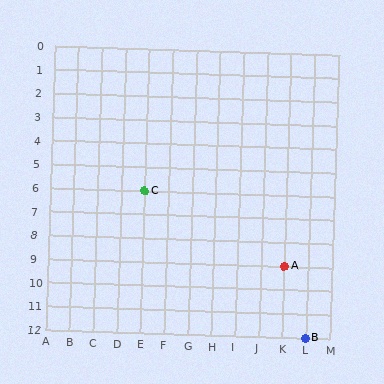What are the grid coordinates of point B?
Point B is at grid coordinates (L, 12).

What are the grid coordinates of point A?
Point A is at grid coordinates (K, 9).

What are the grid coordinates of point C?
Point C is at grid coordinates (E, 6).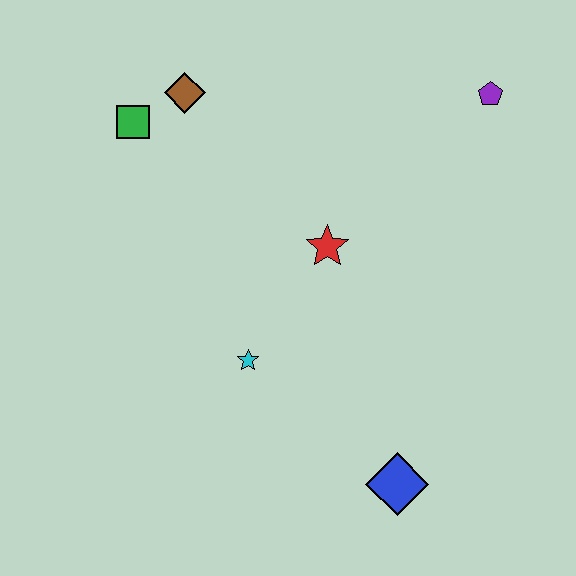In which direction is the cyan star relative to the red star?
The cyan star is below the red star.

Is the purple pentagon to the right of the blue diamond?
Yes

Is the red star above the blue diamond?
Yes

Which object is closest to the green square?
The brown diamond is closest to the green square.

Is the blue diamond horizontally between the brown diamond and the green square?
No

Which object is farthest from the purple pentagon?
The blue diamond is farthest from the purple pentagon.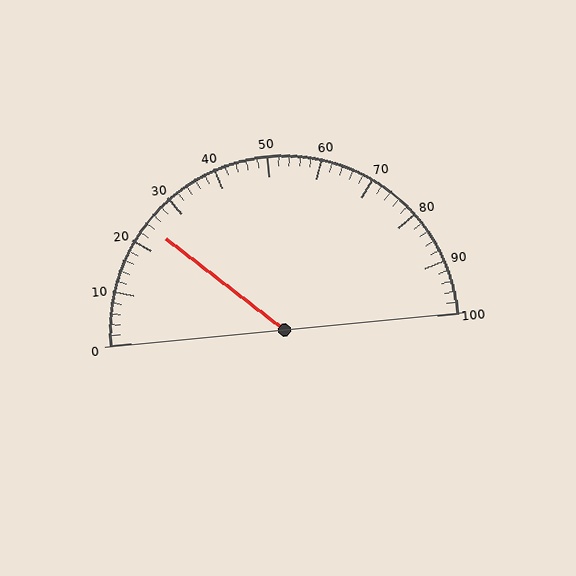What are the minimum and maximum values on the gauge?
The gauge ranges from 0 to 100.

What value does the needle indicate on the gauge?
The needle indicates approximately 24.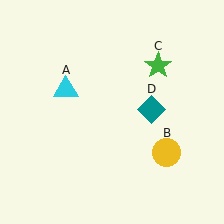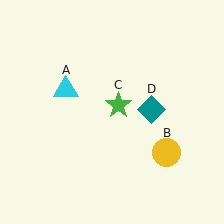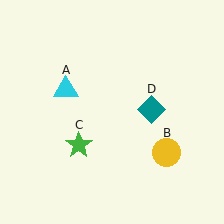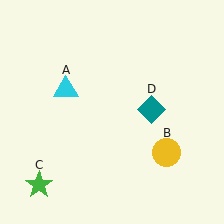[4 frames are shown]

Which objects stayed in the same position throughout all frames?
Cyan triangle (object A) and yellow circle (object B) and teal diamond (object D) remained stationary.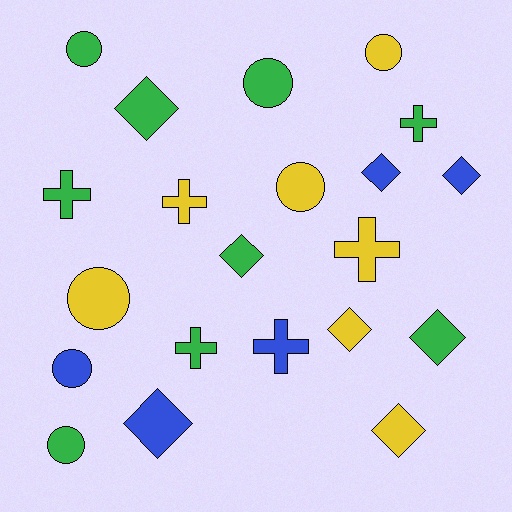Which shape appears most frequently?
Diamond, with 8 objects.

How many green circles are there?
There are 3 green circles.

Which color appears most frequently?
Green, with 9 objects.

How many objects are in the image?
There are 21 objects.